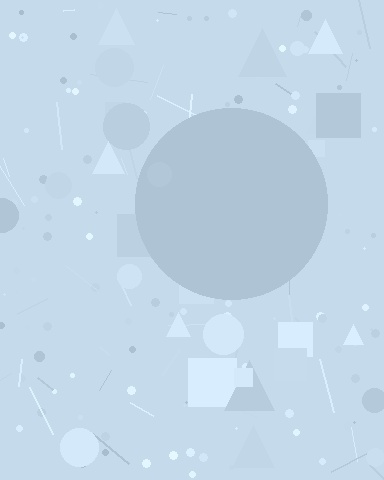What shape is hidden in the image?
A circle is hidden in the image.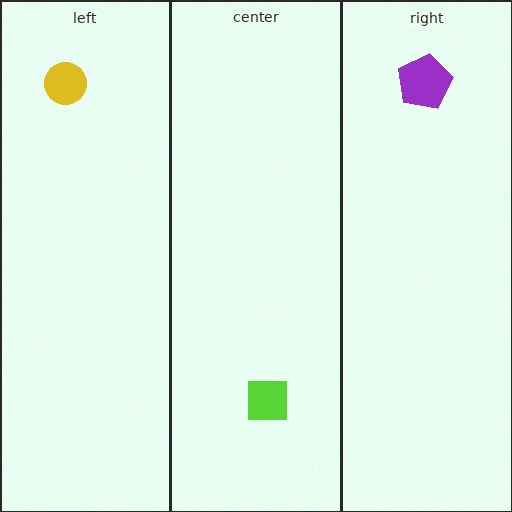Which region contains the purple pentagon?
The right region.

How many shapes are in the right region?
1.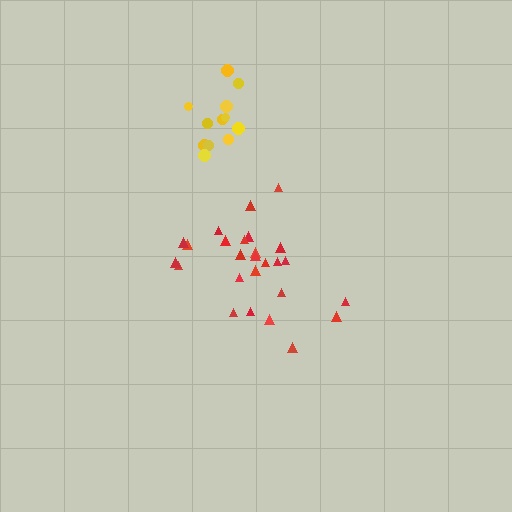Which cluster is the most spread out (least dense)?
Yellow.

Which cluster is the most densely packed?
Red.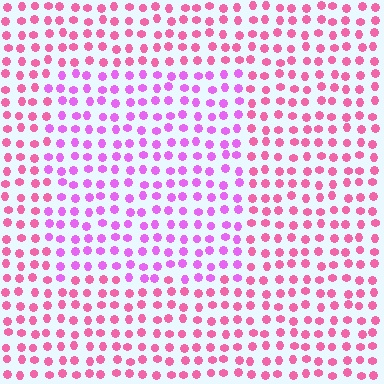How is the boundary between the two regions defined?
The boundary is defined purely by a slight shift in hue (about 36 degrees). Spacing, size, and orientation are identical on both sides.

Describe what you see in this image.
The image is filled with small pink elements in a uniform arrangement. A rectangle-shaped region is visible where the elements are tinted to a slightly different hue, forming a subtle color boundary.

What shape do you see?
I see a rectangle.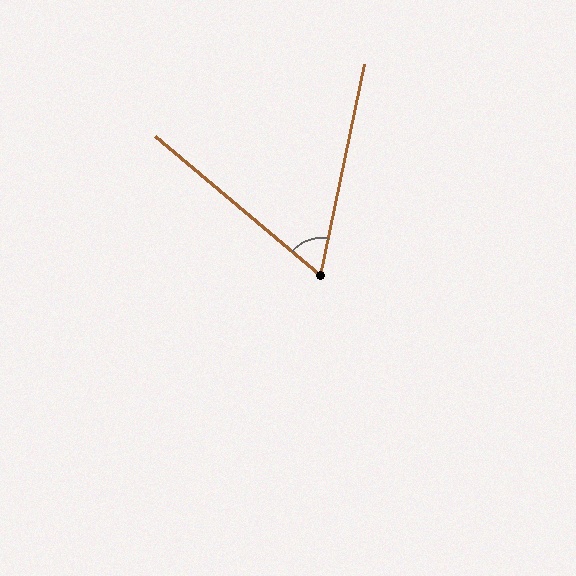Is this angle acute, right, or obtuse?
It is acute.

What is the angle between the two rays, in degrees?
Approximately 62 degrees.